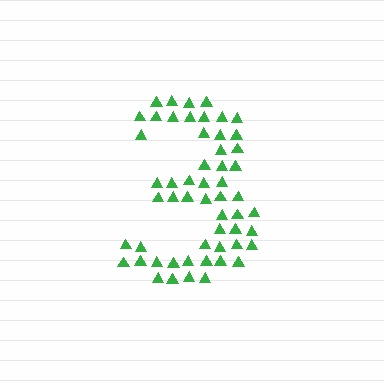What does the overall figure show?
The overall figure shows the digit 3.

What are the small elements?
The small elements are triangles.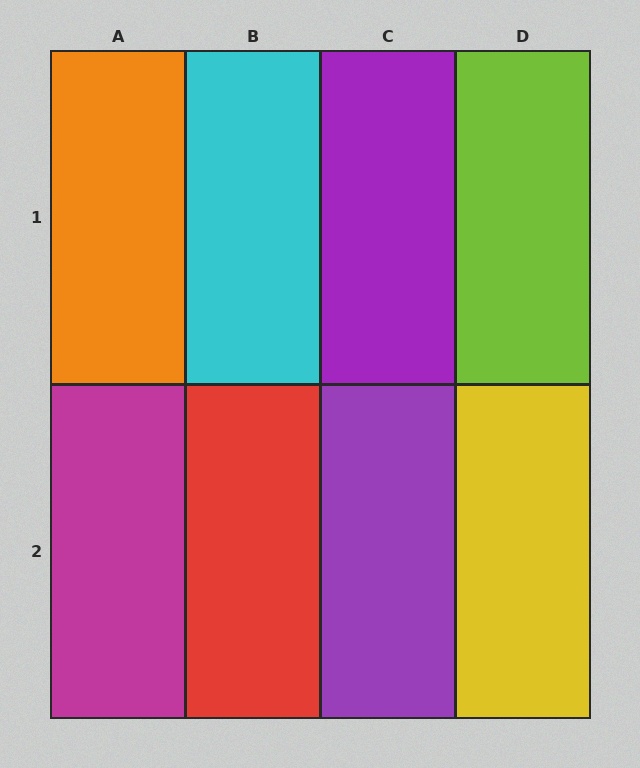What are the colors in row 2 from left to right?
Magenta, red, purple, yellow.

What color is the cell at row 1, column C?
Purple.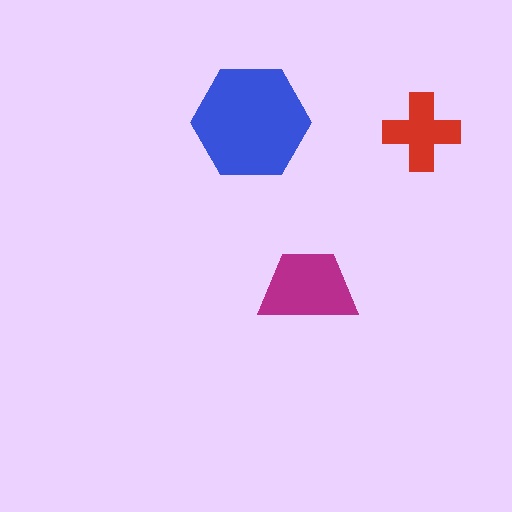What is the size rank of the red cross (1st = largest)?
3rd.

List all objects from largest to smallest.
The blue hexagon, the magenta trapezoid, the red cross.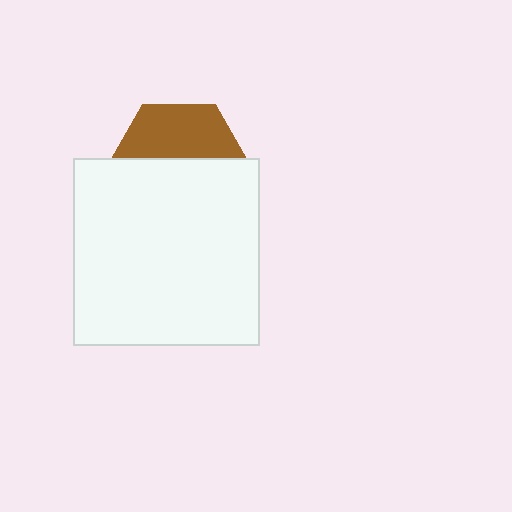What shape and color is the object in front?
The object in front is a white square.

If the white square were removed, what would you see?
You would see the complete brown hexagon.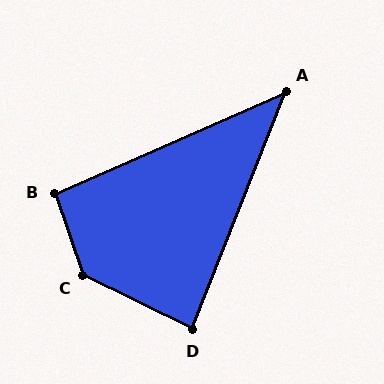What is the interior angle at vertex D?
Approximately 85 degrees (approximately right).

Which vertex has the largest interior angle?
C, at approximately 135 degrees.